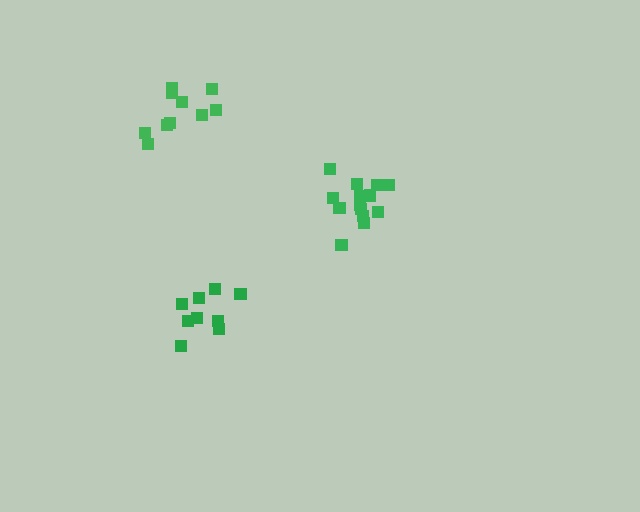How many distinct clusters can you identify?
There are 3 distinct clusters.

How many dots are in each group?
Group 1: 9 dots, Group 2: 14 dots, Group 3: 10 dots (33 total).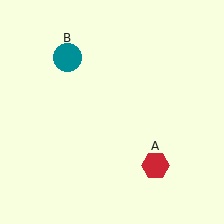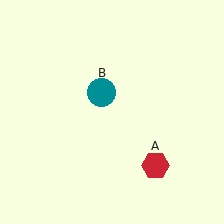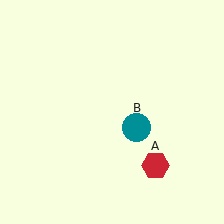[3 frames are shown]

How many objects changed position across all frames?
1 object changed position: teal circle (object B).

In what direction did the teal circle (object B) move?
The teal circle (object B) moved down and to the right.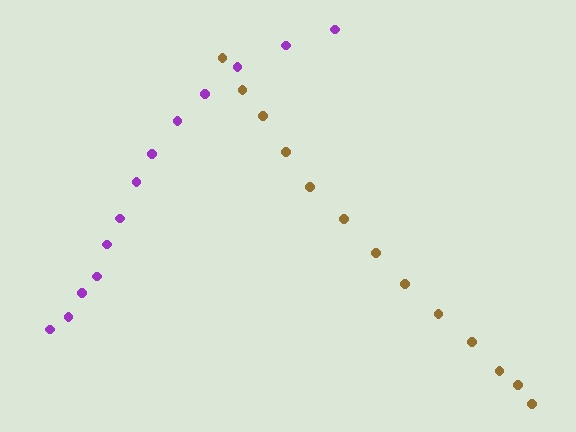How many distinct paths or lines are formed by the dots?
There are 2 distinct paths.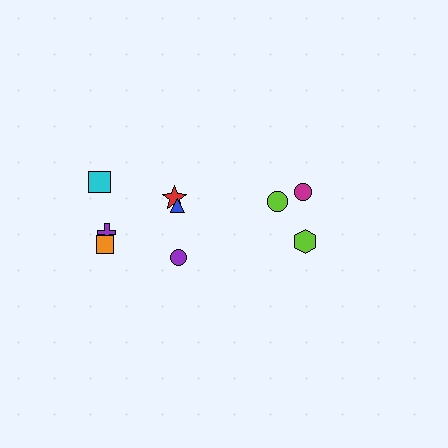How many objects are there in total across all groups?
There are 9 objects.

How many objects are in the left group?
There are 6 objects.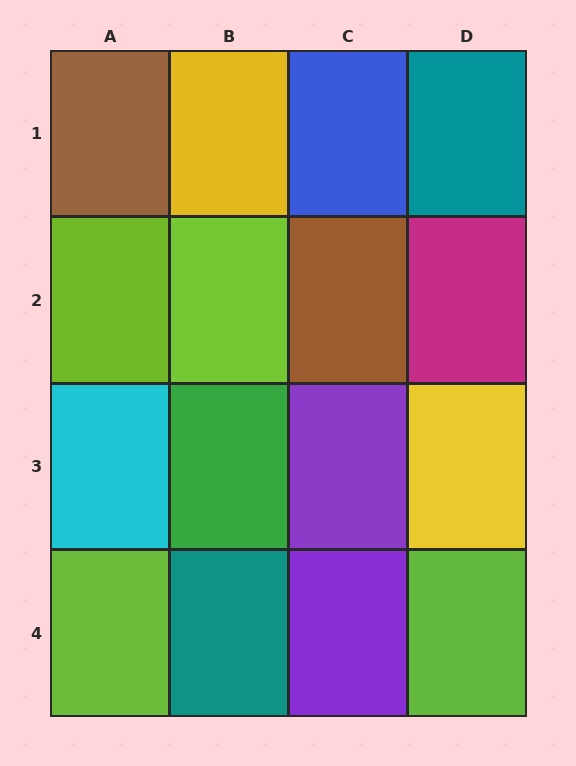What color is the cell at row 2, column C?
Brown.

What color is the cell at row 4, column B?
Teal.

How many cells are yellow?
2 cells are yellow.